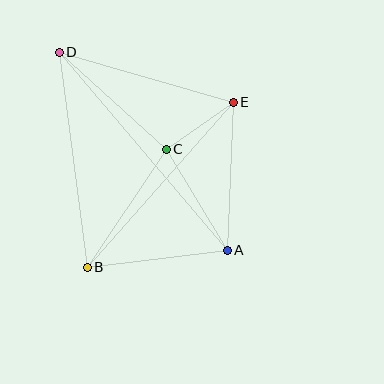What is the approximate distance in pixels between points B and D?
The distance between B and D is approximately 216 pixels.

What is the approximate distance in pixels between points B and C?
The distance between B and C is approximately 142 pixels.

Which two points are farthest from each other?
Points A and D are farthest from each other.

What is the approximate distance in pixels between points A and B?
The distance between A and B is approximately 141 pixels.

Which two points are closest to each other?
Points C and E are closest to each other.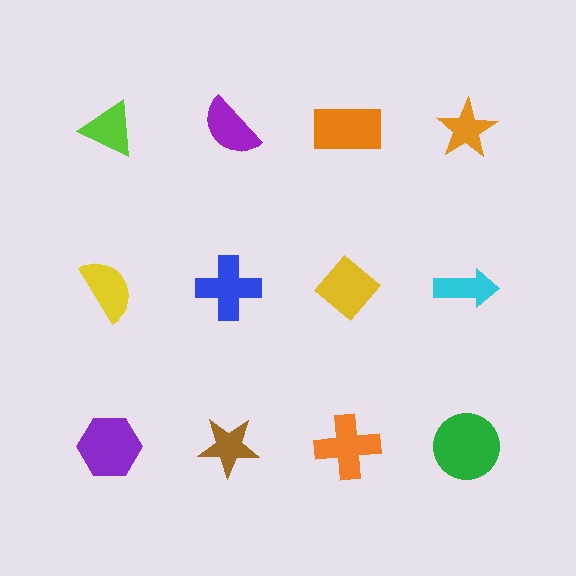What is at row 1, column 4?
An orange star.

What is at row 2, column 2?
A blue cross.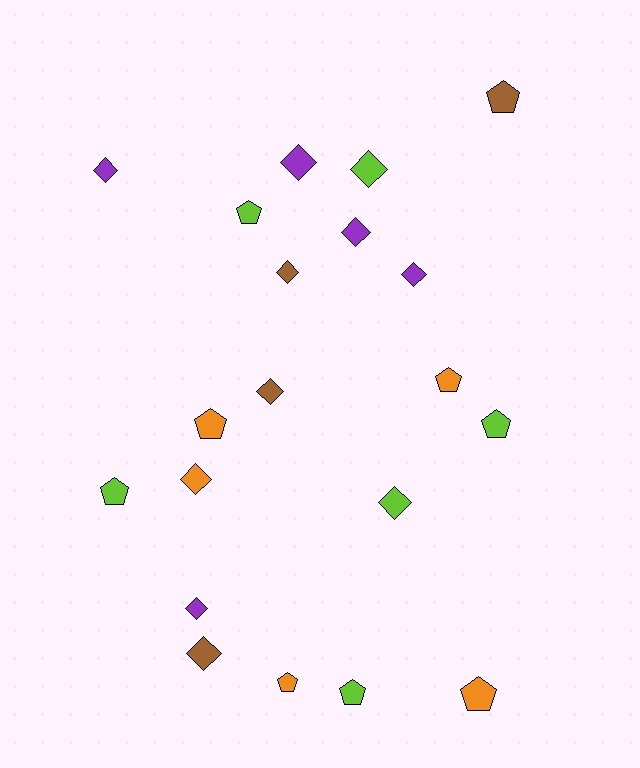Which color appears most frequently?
Lime, with 6 objects.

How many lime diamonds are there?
There are 2 lime diamonds.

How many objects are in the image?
There are 20 objects.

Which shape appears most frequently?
Diamond, with 11 objects.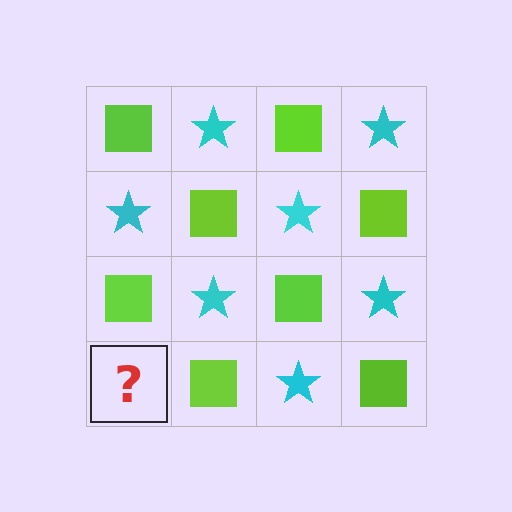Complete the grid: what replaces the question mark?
The question mark should be replaced with a cyan star.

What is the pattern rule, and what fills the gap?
The rule is that it alternates lime square and cyan star in a checkerboard pattern. The gap should be filled with a cyan star.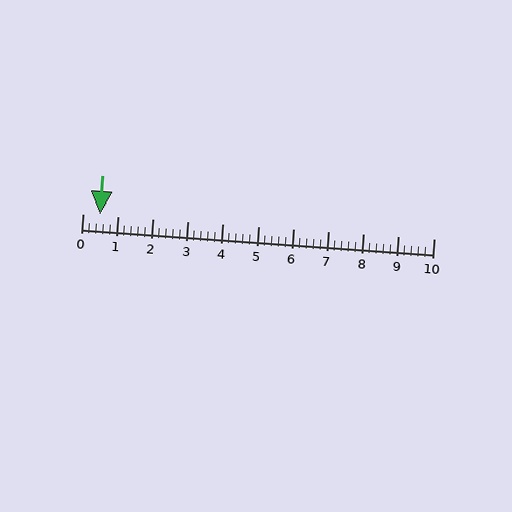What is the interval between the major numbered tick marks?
The major tick marks are spaced 1 units apart.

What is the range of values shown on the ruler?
The ruler shows values from 0 to 10.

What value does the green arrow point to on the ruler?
The green arrow points to approximately 0.5.